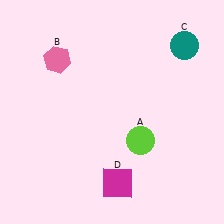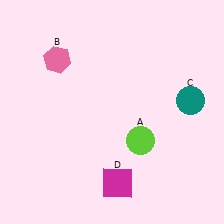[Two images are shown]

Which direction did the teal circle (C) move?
The teal circle (C) moved down.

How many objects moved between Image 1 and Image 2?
1 object moved between the two images.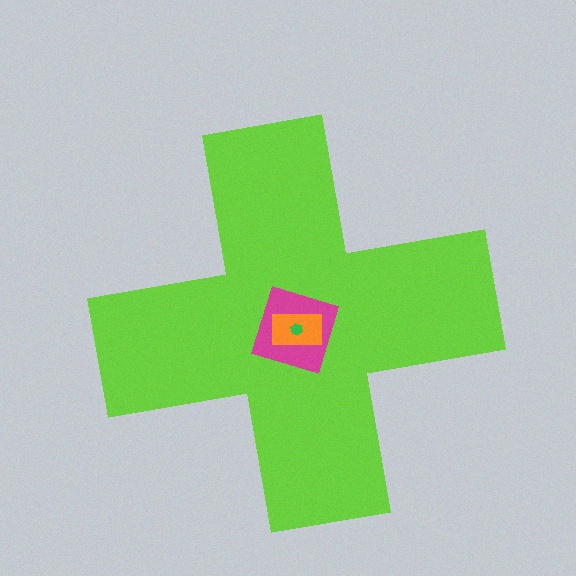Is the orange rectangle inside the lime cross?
Yes.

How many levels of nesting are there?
4.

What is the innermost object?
The green hexagon.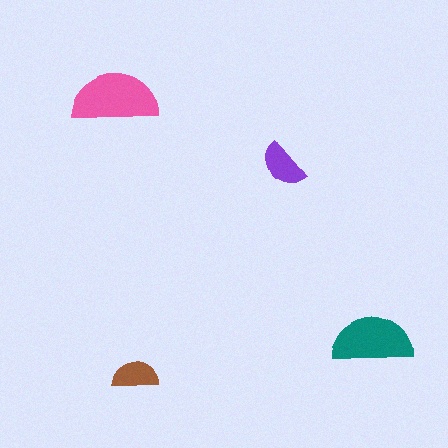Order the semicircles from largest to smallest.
the pink one, the teal one, the purple one, the brown one.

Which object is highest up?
The pink semicircle is topmost.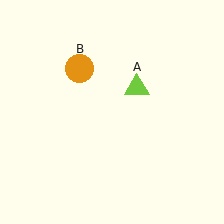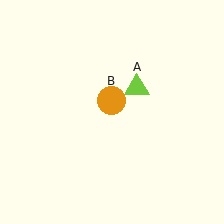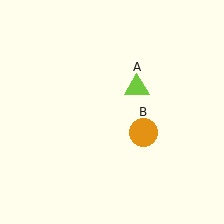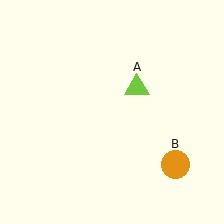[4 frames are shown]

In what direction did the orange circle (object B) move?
The orange circle (object B) moved down and to the right.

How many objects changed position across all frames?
1 object changed position: orange circle (object B).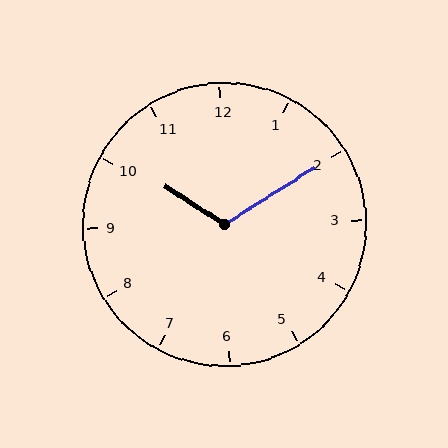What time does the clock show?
10:10.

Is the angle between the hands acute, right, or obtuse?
It is obtuse.